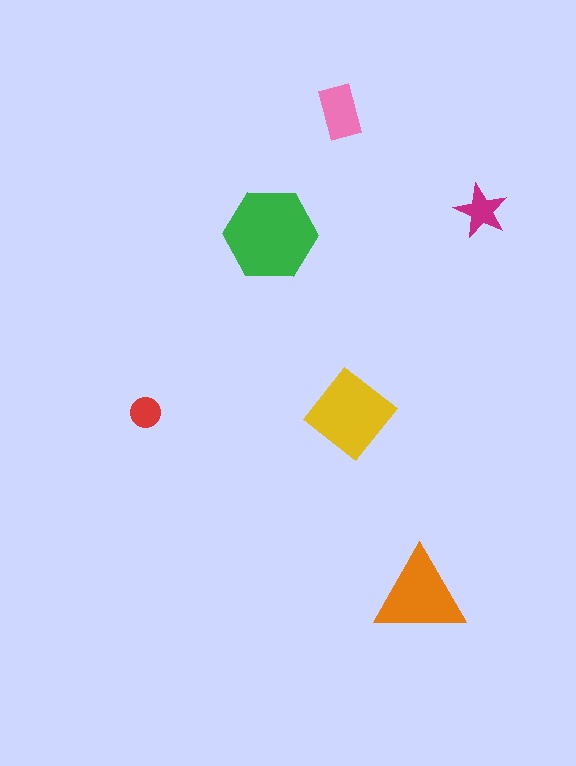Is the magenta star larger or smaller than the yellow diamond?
Smaller.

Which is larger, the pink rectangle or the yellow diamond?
The yellow diamond.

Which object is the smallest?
The red circle.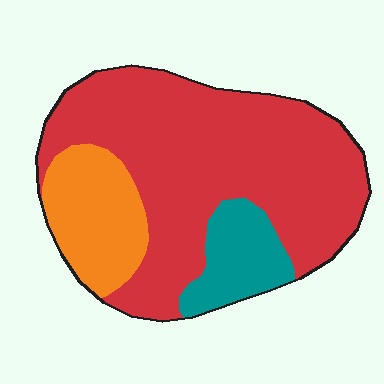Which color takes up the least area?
Teal, at roughly 15%.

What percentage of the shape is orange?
Orange covers roughly 20% of the shape.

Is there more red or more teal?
Red.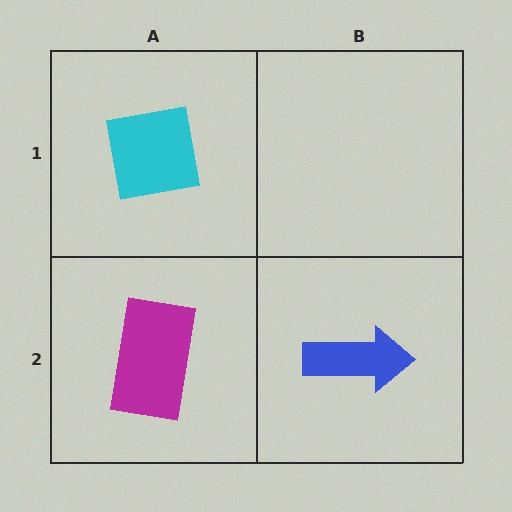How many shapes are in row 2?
2 shapes.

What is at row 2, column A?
A magenta rectangle.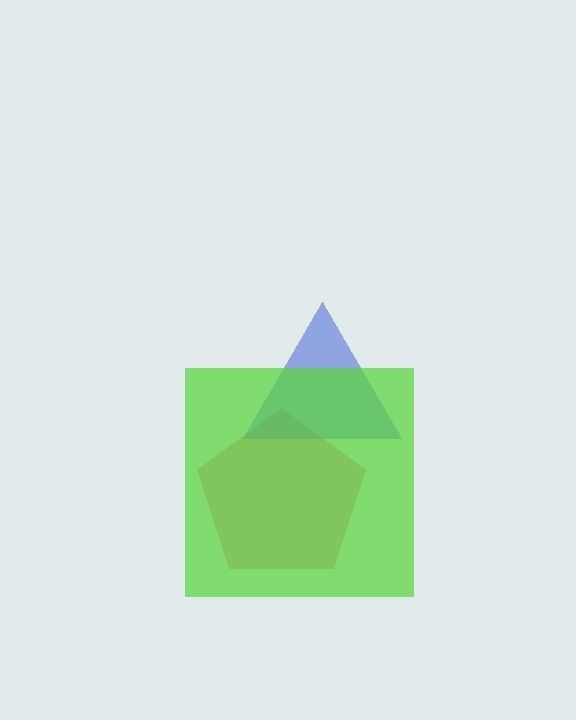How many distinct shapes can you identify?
There are 3 distinct shapes: a red pentagon, a blue triangle, a lime square.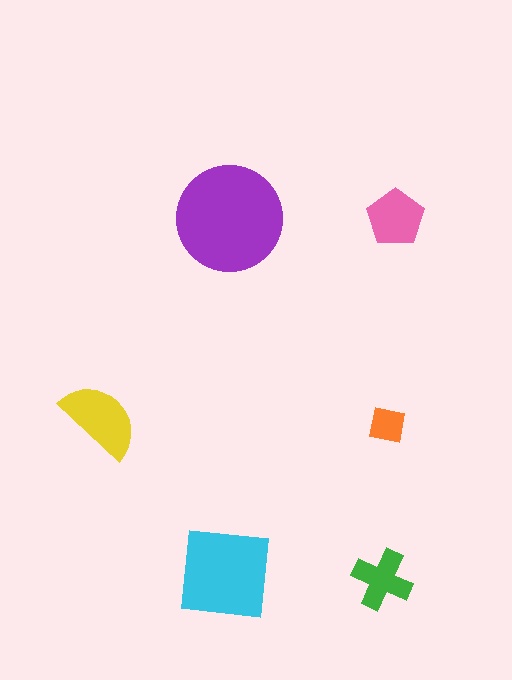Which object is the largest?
The purple circle.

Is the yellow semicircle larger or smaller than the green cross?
Larger.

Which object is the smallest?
The orange square.